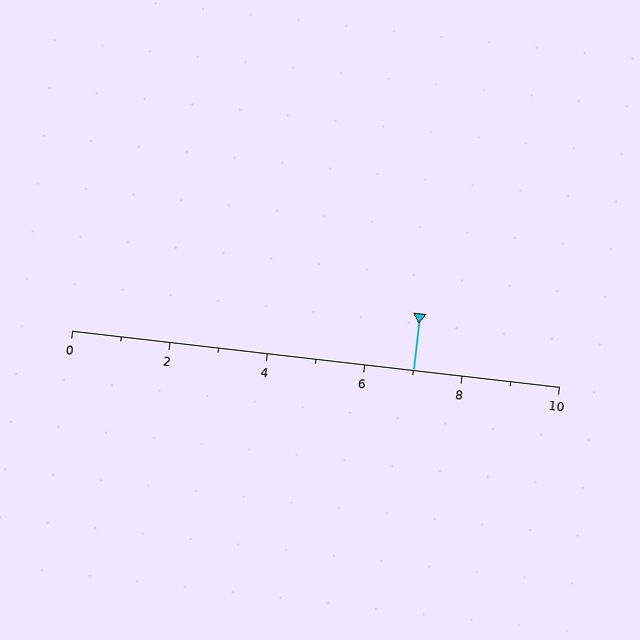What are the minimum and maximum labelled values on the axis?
The axis runs from 0 to 10.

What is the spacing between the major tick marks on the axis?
The major ticks are spaced 2 apart.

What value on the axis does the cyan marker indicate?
The marker indicates approximately 7.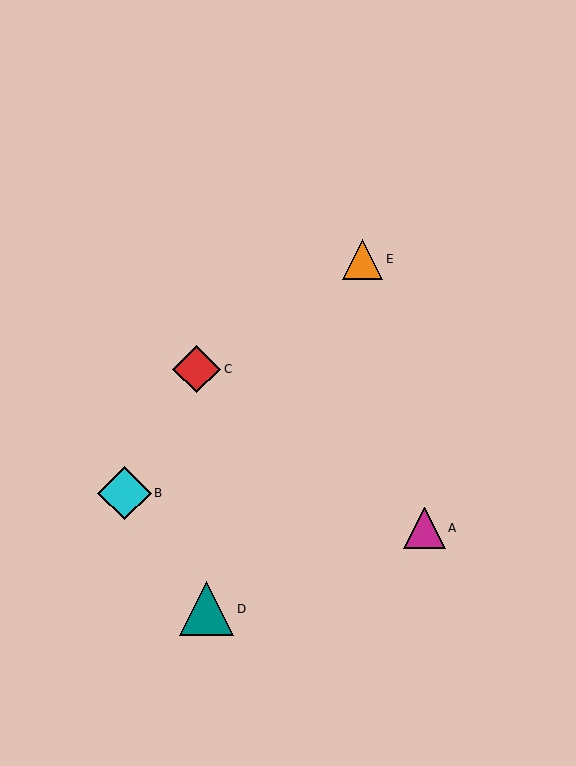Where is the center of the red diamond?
The center of the red diamond is at (197, 369).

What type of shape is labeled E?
Shape E is an orange triangle.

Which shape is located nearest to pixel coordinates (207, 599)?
The teal triangle (labeled D) at (207, 609) is nearest to that location.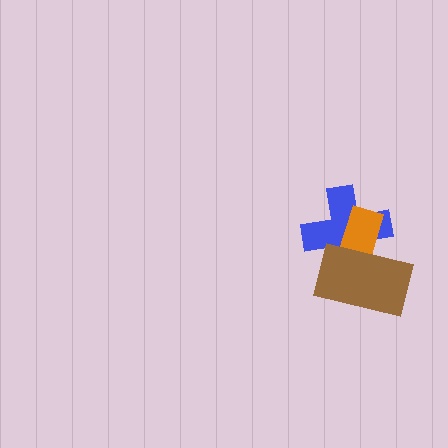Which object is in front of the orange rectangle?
The brown rectangle is in front of the orange rectangle.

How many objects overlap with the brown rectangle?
2 objects overlap with the brown rectangle.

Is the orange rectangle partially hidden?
Yes, it is partially covered by another shape.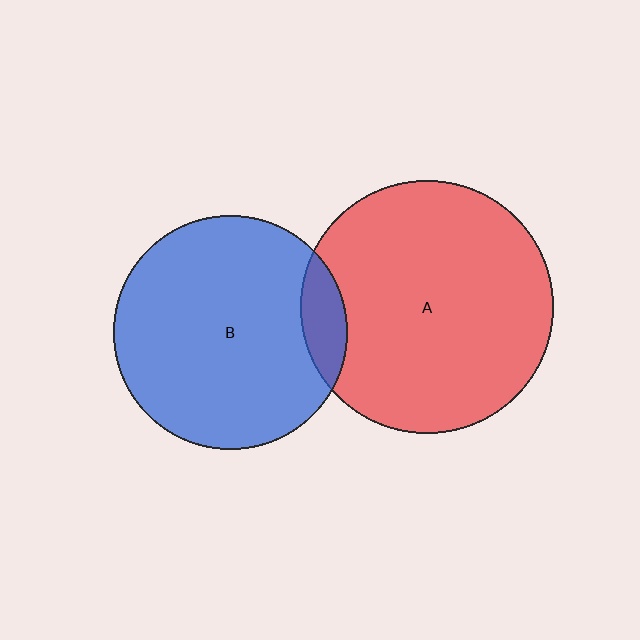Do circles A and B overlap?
Yes.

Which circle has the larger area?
Circle A (red).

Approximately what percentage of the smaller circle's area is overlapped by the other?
Approximately 10%.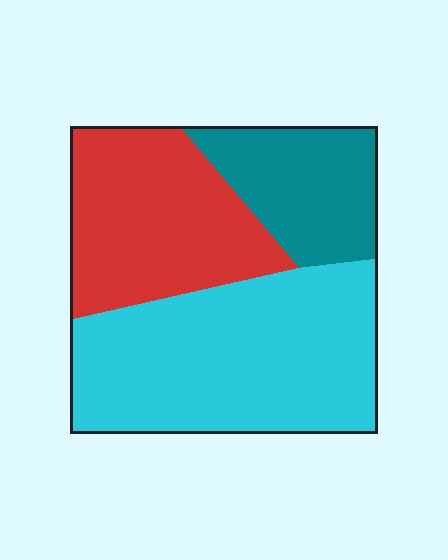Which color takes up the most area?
Cyan, at roughly 50%.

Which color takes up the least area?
Teal, at roughly 20%.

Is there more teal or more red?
Red.